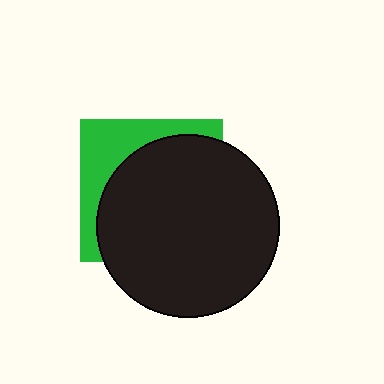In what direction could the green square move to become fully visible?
The green square could move toward the upper-left. That would shift it out from behind the black circle entirely.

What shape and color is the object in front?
The object in front is a black circle.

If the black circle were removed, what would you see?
You would see the complete green square.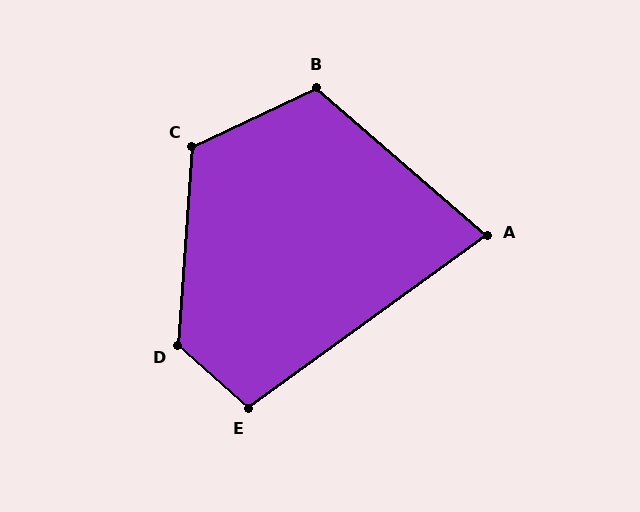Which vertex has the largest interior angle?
D, at approximately 127 degrees.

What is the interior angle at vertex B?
Approximately 114 degrees (obtuse).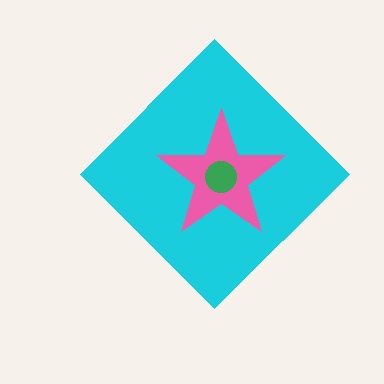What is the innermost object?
The green circle.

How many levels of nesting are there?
3.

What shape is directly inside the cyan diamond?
The pink star.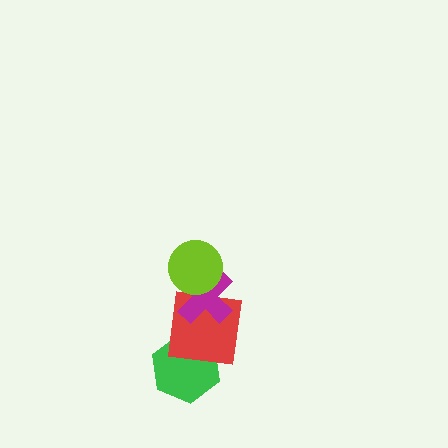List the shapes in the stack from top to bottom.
From top to bottom: the lime circle, the magenta cross, the red square, the green hexagon.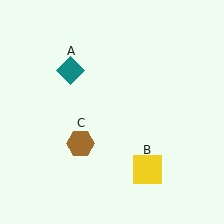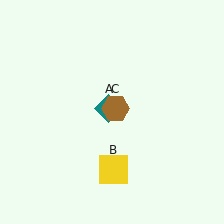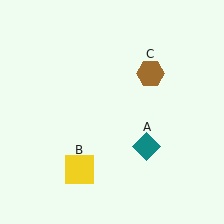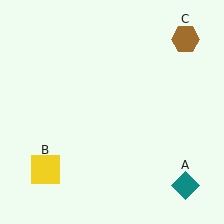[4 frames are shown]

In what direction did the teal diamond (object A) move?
The teal diamond (object A) moved down and to the right.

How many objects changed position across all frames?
3 objects changed position: teal diamond (object A), yellow square (object B), brown hexagon (object C).